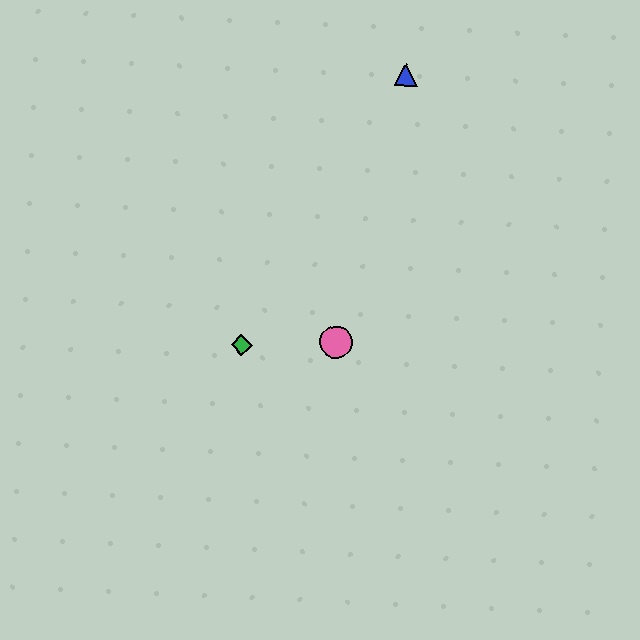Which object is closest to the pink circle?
The green diamond is closest to the pink circle.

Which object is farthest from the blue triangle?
The green diamond is farthest from the blue triangle.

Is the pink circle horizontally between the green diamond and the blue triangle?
Yes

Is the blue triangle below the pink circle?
No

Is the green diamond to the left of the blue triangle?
Yes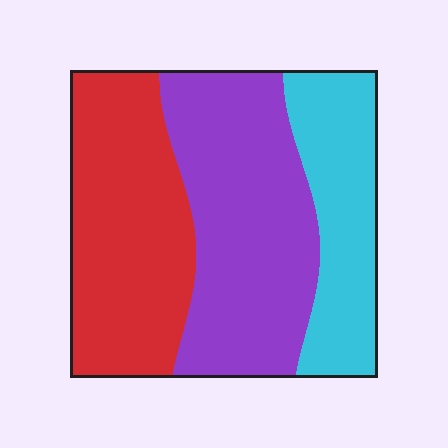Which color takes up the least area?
Cyan, at roughly 25%.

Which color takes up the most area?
Purple, at roughly 40%.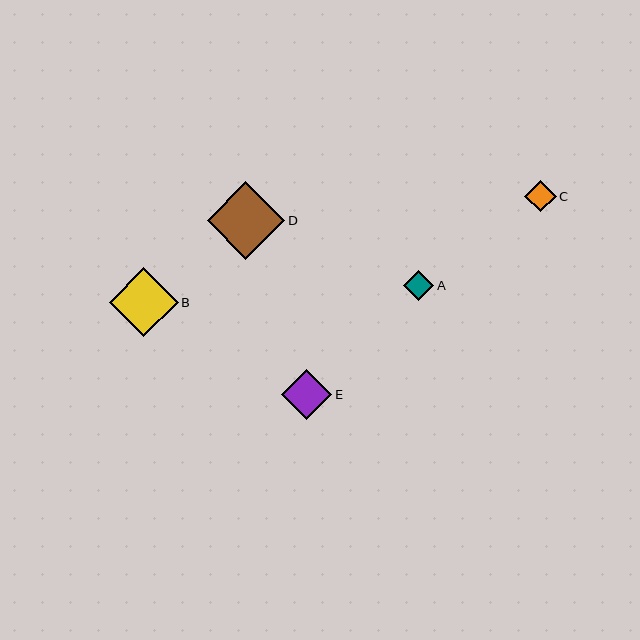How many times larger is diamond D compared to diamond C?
Diamond D is approximately 2.5 times the size of diamond C.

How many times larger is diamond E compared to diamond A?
Diamond E is approximately 1.7 times the size of diamond A.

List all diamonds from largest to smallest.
From largest to smallest: D, B, E, C, A.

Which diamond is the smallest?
Diamond A is the smallest with a size of approximately 30 pixels.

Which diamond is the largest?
Diamond D is the largest with a size of approximately 78 pixels.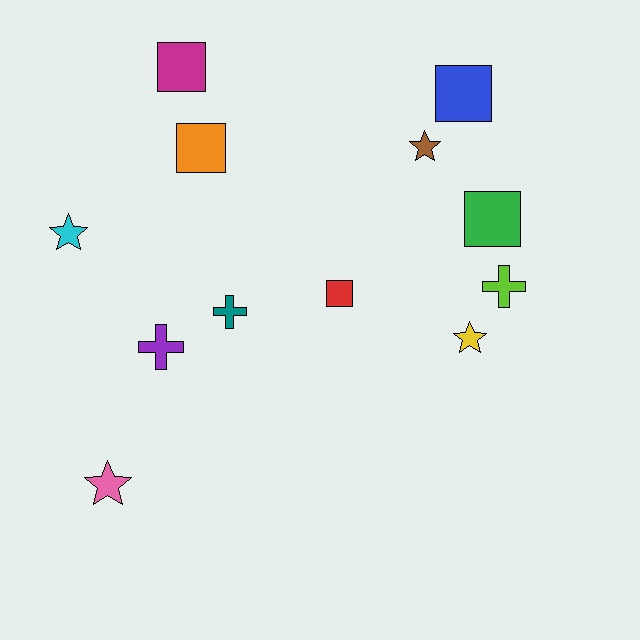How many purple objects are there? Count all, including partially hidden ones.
There is 1 purple object.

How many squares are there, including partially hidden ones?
There are 5 squares.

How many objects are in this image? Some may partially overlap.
There are 12 objects.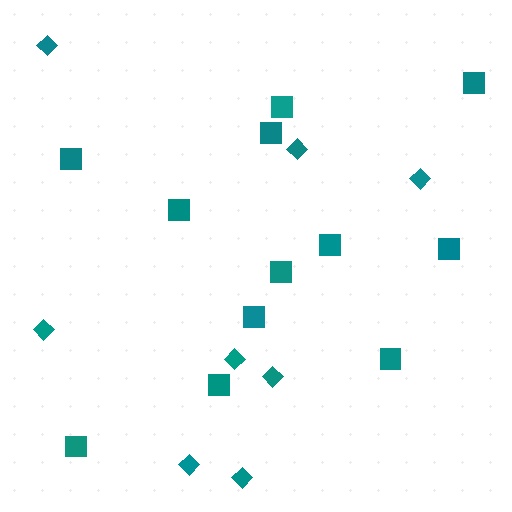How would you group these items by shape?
There are 2 groups: one group of diamonds (8) and one group of squares (12).